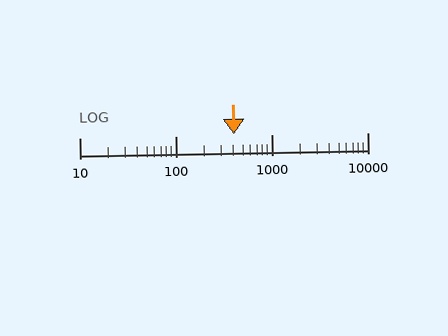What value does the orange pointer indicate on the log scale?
The pointer indicates approximately 410.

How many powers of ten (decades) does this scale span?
The scale spans 3 decades, from 10 to 10000.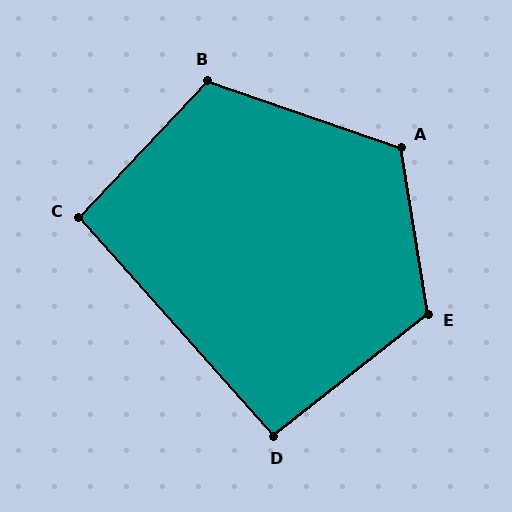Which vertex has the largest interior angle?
E, at approximately 119 degrees.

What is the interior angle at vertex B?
Approximately 114 degrees (obtuse).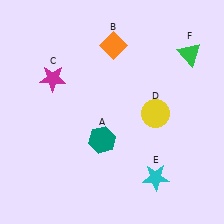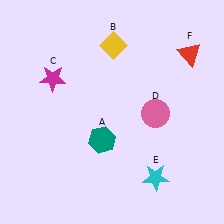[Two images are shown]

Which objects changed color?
B changed from orange to yellow. D changed from yellow to pink. F changed from green to red.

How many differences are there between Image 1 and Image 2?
There are 3 differences between the two images.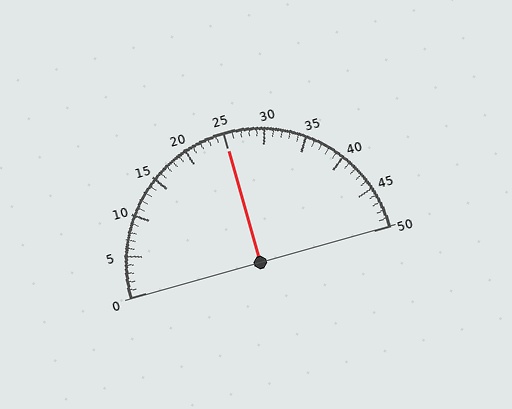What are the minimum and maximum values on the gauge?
The gauge ranges from 0 to 50.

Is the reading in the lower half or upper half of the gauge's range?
The reading is in the upper half of the range (0 to 50).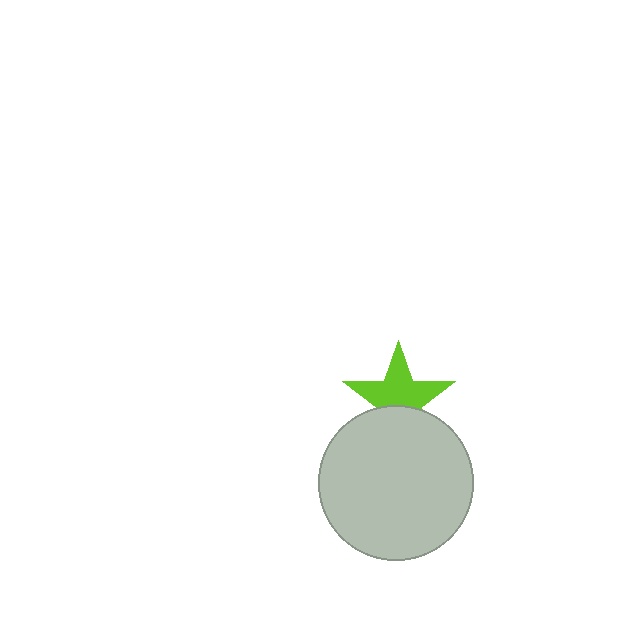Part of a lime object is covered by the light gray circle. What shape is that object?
It is a star.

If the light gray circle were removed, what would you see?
You would see the complete lime star.